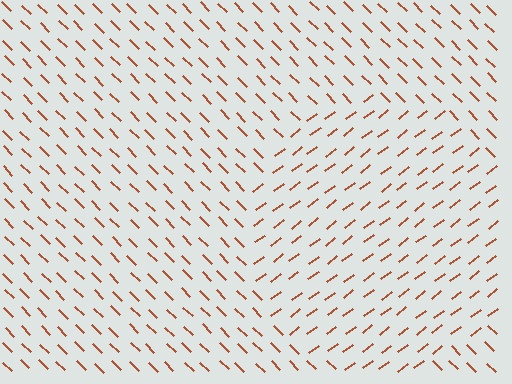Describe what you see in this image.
The image is filled with small brown line segments. A circle region in the image has lines oriented differently from the surrounding lines, creating a visible texture boundary.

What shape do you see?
I see a circle.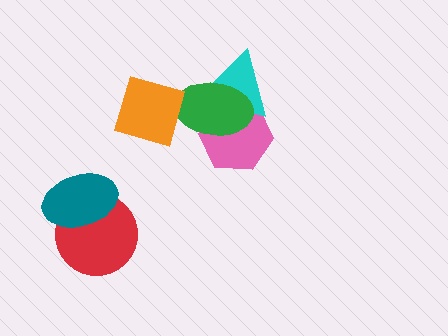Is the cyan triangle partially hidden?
Yes, it is partially covered by another shape.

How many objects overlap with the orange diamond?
1 object overlaps with the orange diamond.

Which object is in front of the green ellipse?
The orange diamond is in front of the green ellipse.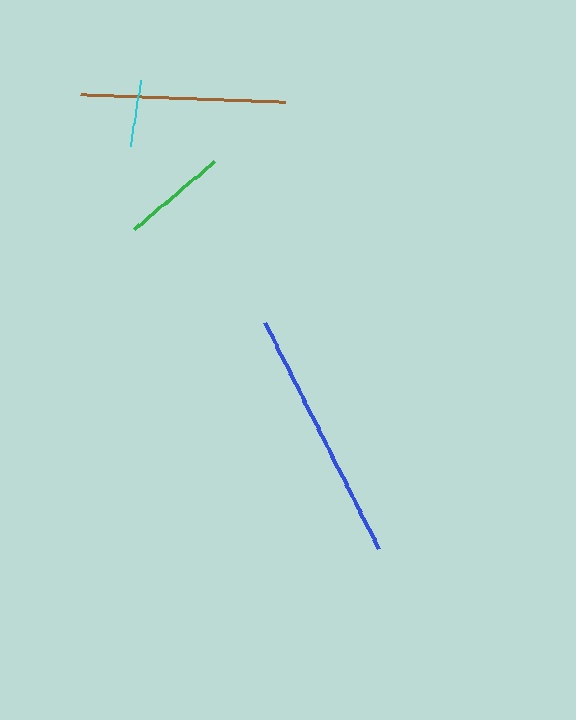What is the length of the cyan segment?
The cyan segment is approximately 66 pixels long.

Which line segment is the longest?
The blue line is the longest at approximately 253 pixels.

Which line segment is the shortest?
The cyan line is the shortest at approximately 66 pixels.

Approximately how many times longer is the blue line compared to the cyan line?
The blue line is approximately 3.8 times the length of the cyan line.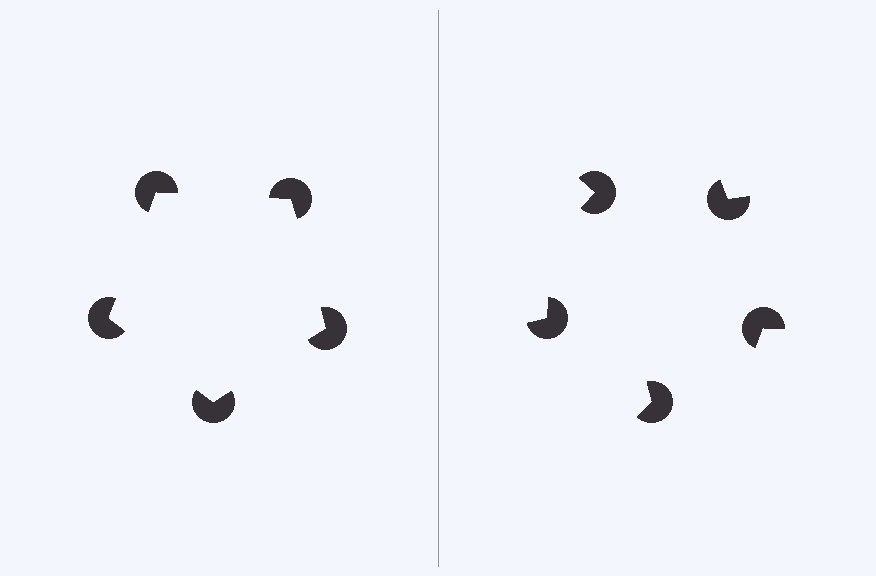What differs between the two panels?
The pac-man discs are positioned identically on both sides; only the wedge orientations differ. On the left they align to a pentagon; on the right they are misaligned.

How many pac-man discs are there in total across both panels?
10 — 5 on each side.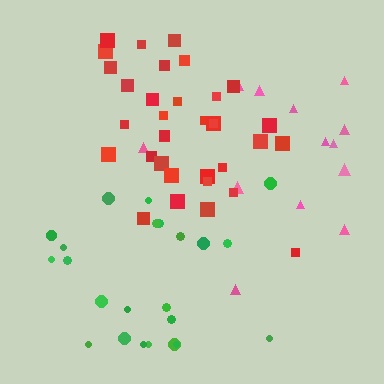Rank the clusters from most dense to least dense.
red, green, pink.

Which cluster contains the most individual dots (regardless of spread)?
Red (34).